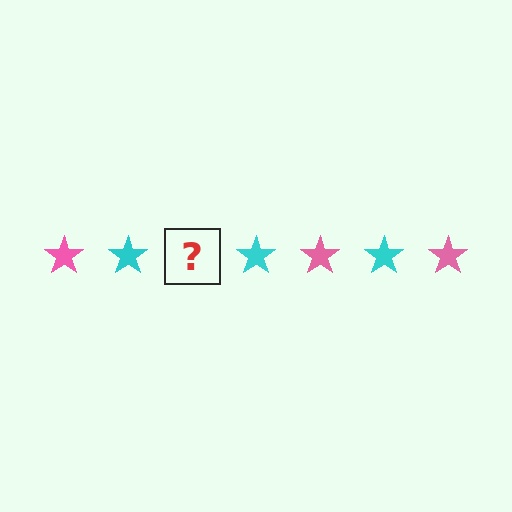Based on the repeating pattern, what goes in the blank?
The blank should be a pink star.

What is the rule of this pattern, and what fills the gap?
The rule is that the pattern cycles through pink, cyan stars. The gap should be filled with a pink star.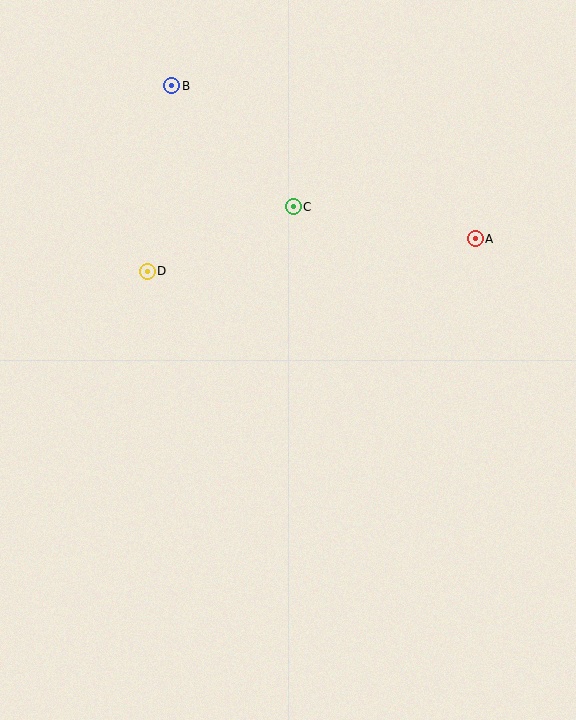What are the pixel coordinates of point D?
Point D is at (147, 271).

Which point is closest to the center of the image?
Point C at (293, 207) is closest to the center.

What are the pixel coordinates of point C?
Point C is at (293, 207).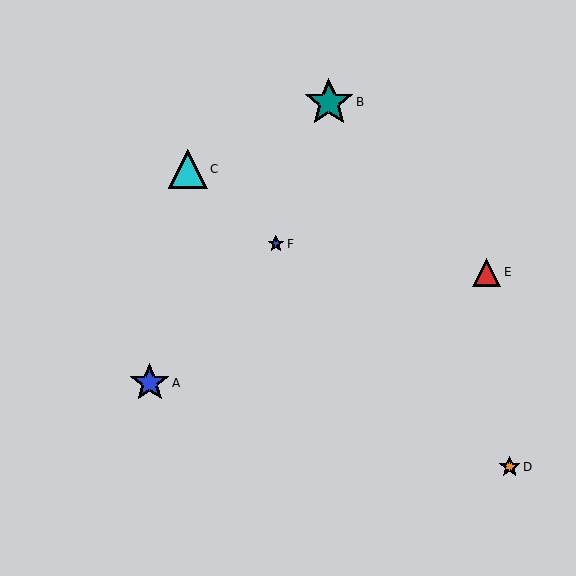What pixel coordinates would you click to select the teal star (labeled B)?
Click at (329, 102) to select the teal star B.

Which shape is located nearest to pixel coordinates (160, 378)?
The blue star (labeled A) at (150, 383) is nearest to that location.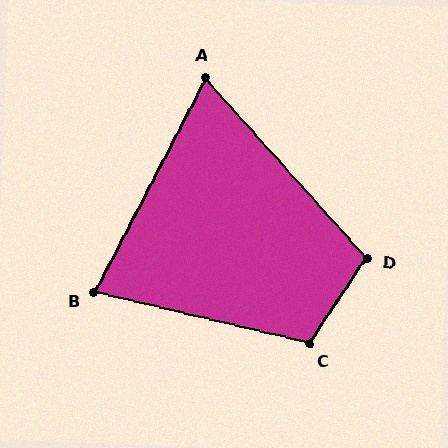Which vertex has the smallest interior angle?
A, at approximately 69 degrees.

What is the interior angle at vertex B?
Approximately 76 degrees (acute).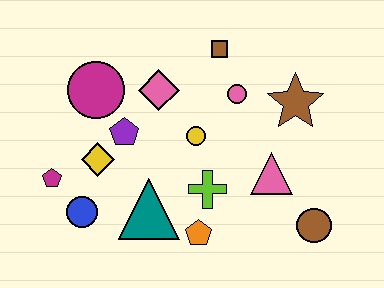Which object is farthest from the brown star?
The magenta pentagon is farthest from the brown star.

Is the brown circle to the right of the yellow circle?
Yes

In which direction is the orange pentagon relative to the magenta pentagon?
The orange pentagon is to the right of the magenta pentagon.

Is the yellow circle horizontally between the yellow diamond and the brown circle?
Yes